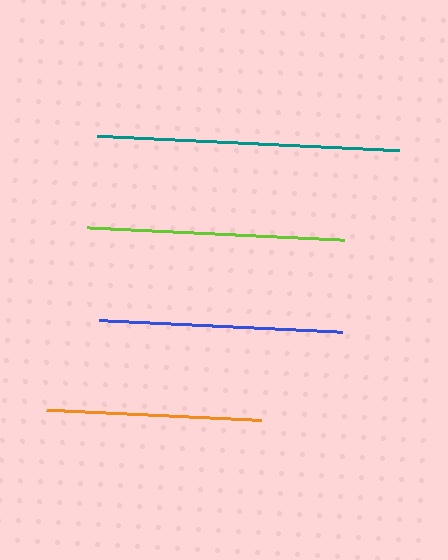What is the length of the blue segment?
The blue segment is approximately 243 pixels long.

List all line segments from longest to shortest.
From longest to shortest: teal, lime, blue, orange.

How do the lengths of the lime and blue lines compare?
The lime and blue lines are approximately the same length.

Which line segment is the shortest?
The orange line is the shortest at approximately 215 pixels.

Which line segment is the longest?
The teal line is the longest at approximately 303 pixels.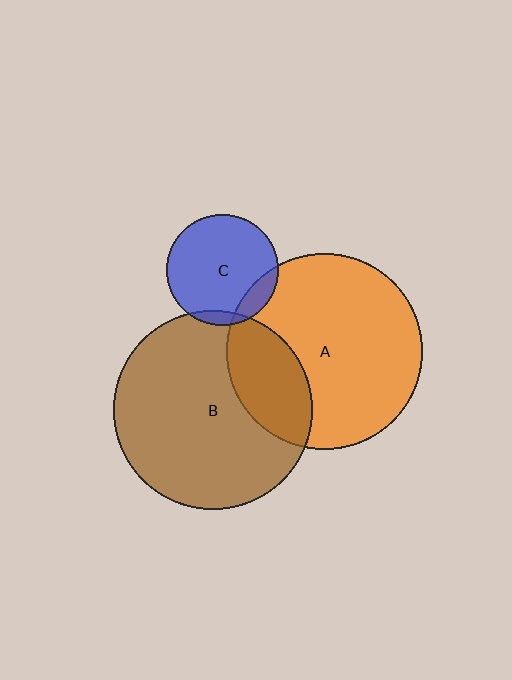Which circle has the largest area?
Circle B (brown).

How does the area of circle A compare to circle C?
Approximately 3.1 times.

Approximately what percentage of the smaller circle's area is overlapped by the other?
Approximately 15%.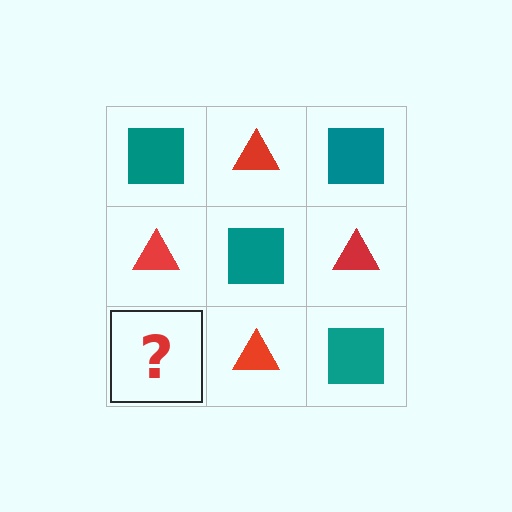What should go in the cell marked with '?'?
The missing cell should contain a teal square.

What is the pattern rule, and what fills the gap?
The rule is that it alternates teal square and red triangle in a checkerboard pattern. The gap should be filled with a teal square.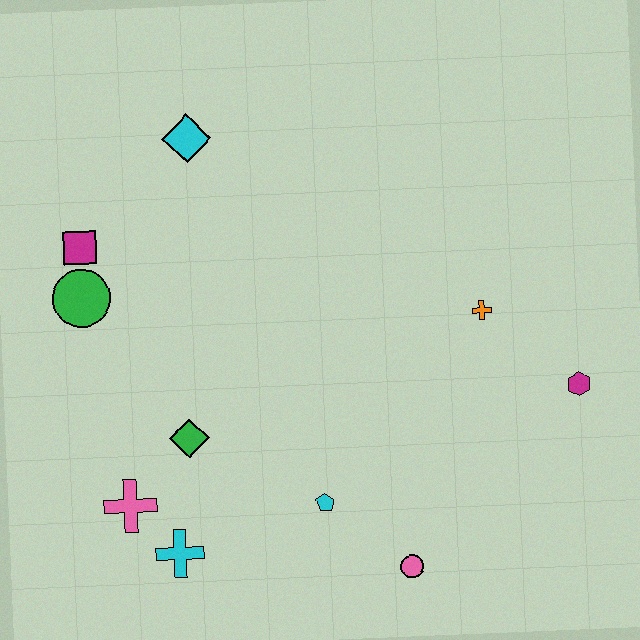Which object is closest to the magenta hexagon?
The orange cross is closest to the magenta hexagon.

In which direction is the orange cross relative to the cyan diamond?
The orange cross is to the right of the cyan diamond.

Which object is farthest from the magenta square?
The magenta hexagon is farthest from the magenta square.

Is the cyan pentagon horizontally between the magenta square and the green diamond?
No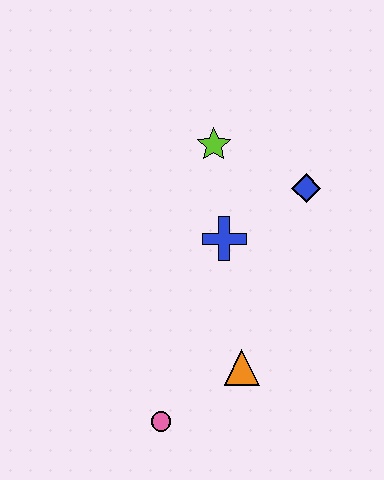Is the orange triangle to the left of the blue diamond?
Yes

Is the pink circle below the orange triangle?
Yes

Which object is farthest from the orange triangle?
The lime star is farthest from the orange triangle.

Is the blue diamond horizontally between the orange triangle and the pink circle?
No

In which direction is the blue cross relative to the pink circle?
The blue cross is above the pink circle.